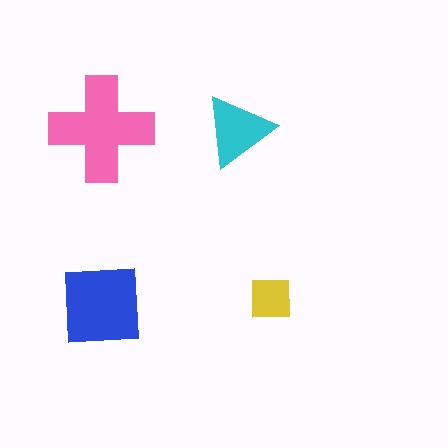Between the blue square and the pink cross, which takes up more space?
The pink cross.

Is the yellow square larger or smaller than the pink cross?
Smaller.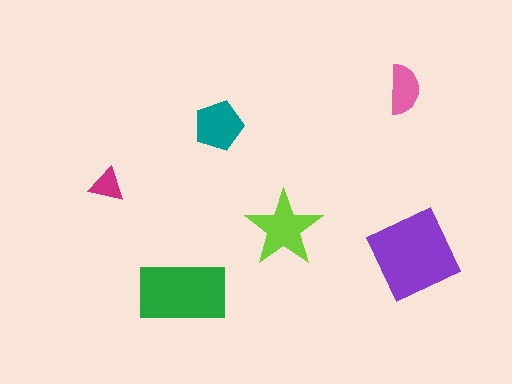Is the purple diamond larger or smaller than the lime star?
Larger.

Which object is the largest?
The purple diamond.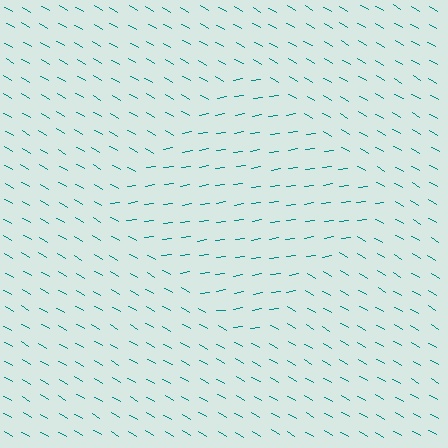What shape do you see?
I see a diamond.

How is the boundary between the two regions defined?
The boundary is defined purely by a change in line orientation (approximately 39 degrees difference). All lines are the same color and thickness.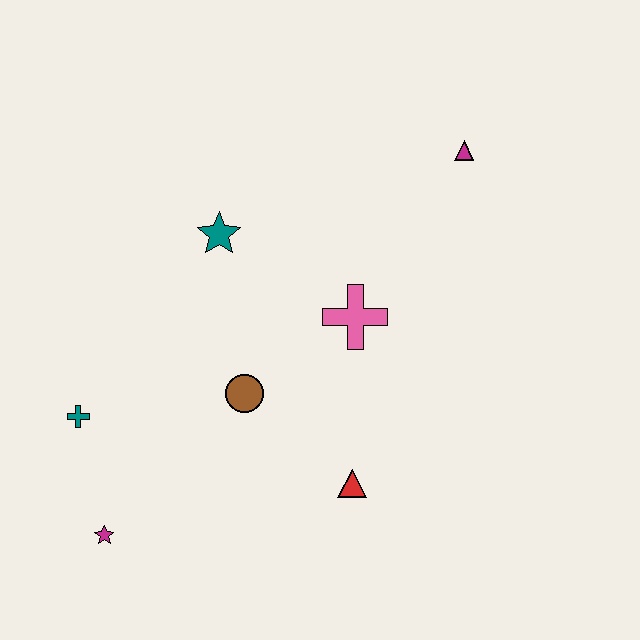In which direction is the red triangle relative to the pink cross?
The red triangle is below the pink cross.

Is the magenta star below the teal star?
Yes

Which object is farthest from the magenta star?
The magenta triangle is farthest from the magenta star.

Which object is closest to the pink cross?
The brown circle is closest to the pink cross.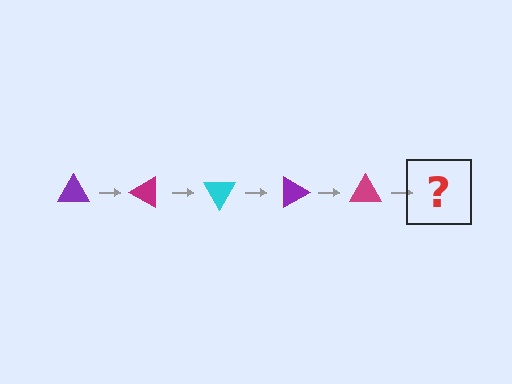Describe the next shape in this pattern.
It should be a cyan triangle, rotated 150 degrees from the start.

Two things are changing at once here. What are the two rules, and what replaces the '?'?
The two rules are that it rotates 30 degrees each step and the color cycles through purple, magenta, and cyan. The '?' should be a cyan triangle, rotated 150 degrees from the start.